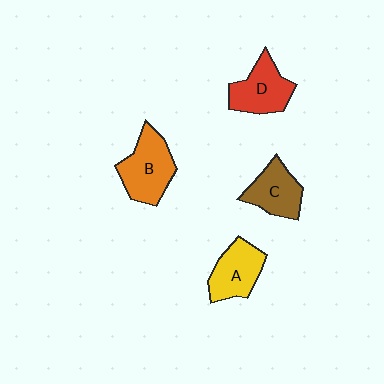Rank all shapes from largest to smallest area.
From largest to smallest: B (orange), D (red), A (yellow), C (brown).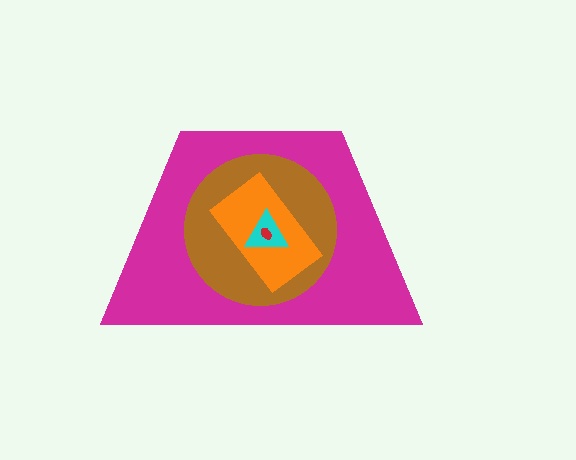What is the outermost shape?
The magenta trapezoid.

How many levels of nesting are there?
5.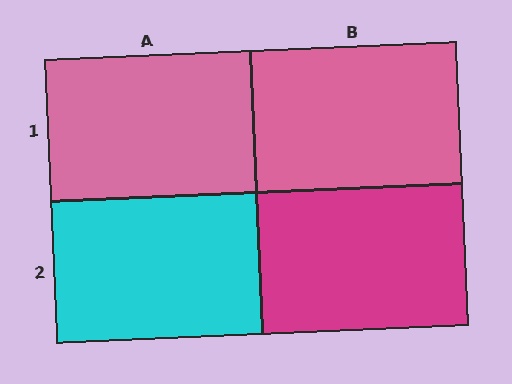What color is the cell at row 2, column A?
Cyan.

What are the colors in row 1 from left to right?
Pink, pink.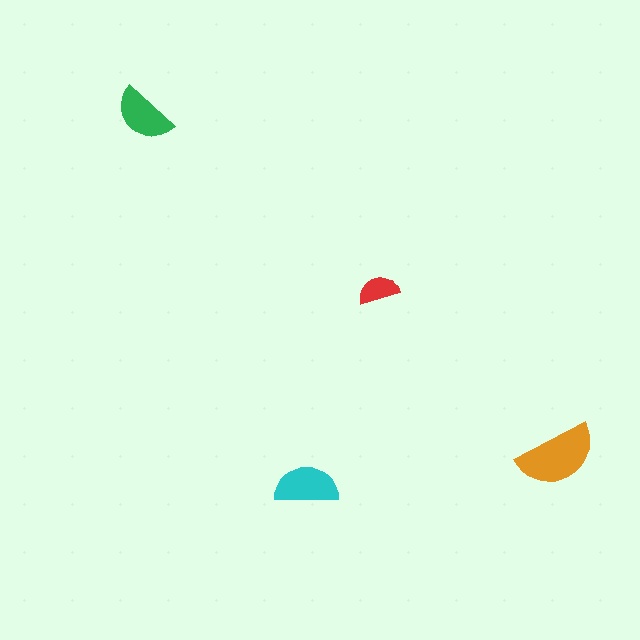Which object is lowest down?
The cyan semicircle is bottommost.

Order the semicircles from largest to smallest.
the orange one, the cyan one, the green one, the red one.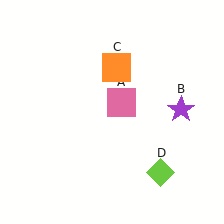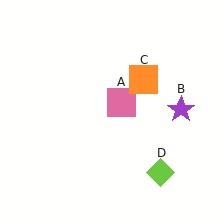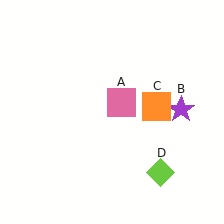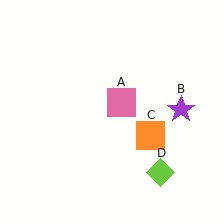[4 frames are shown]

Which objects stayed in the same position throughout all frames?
Pink square (object A) and purple star (object B) and lime diamond (object D) remained stationary.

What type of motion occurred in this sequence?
The orange square (object C) rotated clockwise around the center of the scene.